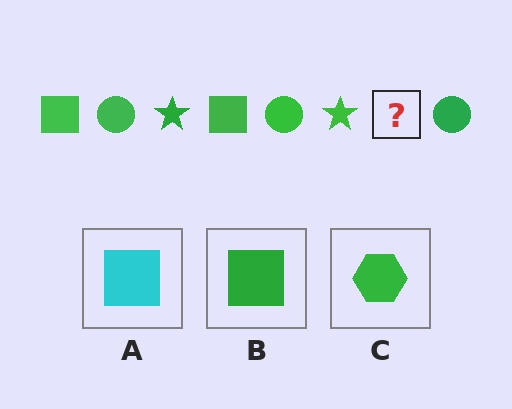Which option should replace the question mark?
Option B.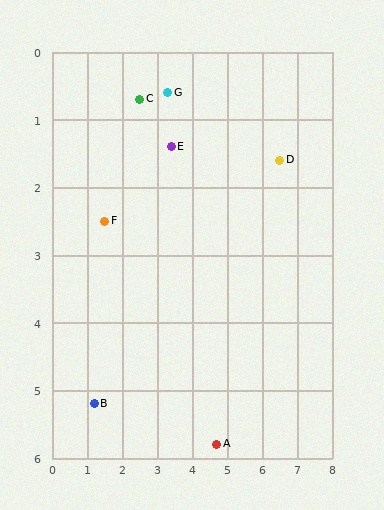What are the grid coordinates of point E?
Point E is at approximately (3.4, 1.4).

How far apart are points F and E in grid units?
Points F and E are about 2.2 grid units apart.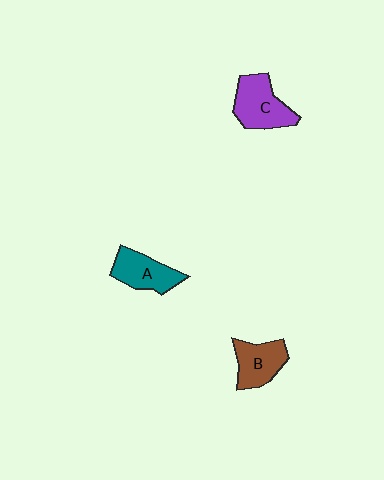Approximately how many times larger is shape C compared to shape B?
Approximately 1.2 times.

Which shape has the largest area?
Shape C (purple).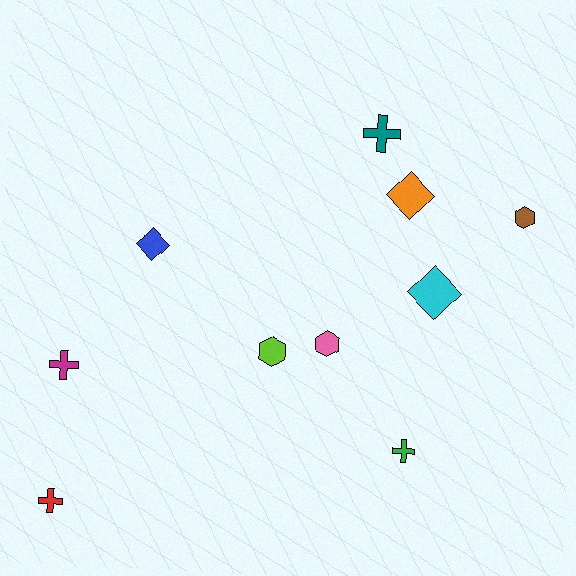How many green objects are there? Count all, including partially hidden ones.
There is 1 green object.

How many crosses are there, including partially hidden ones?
There are 4 crosses.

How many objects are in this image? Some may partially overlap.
There are 10 objects.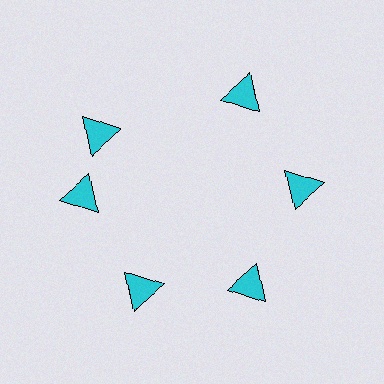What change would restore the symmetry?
The symmetry would be restored by rotating it back into even spacing with its neighbors so that all 6 triangles sit at equal angles and equal distance from the center.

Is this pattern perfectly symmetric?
No. The 6 cyan triangles are arranged in a ring, but one element near the 11 o'clock position is rotated out of alignment along the ring, breaking the 6-fold rotational symmetry.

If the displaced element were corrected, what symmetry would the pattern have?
It would have 6-fold rotational symmetry — the pattern would map onto itself every 60 degrees.